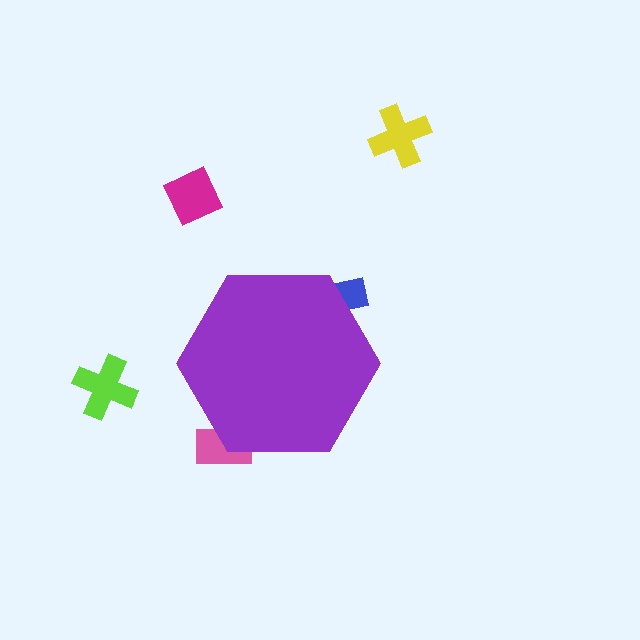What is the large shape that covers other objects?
A purple hexagon.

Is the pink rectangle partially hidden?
Yes, the pink rectangle is partially hidden behind the purple hexagon.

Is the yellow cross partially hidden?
No, the yellow cross is fully visible.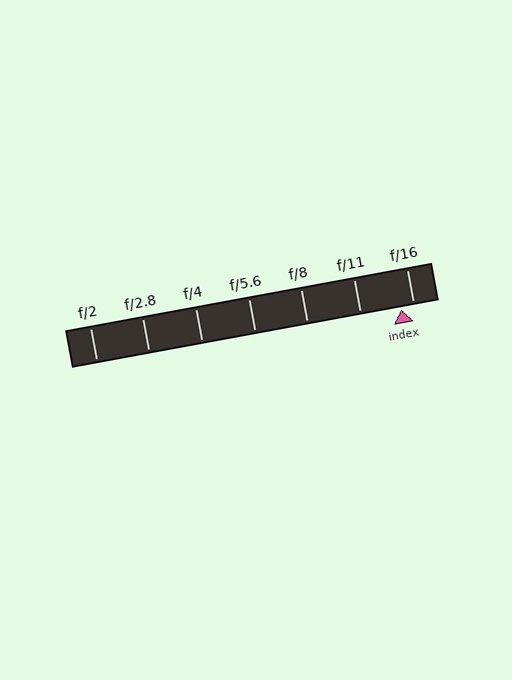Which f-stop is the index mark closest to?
The index mark is closest to f/16.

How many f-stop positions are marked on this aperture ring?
There are 7 f-stop positions marked.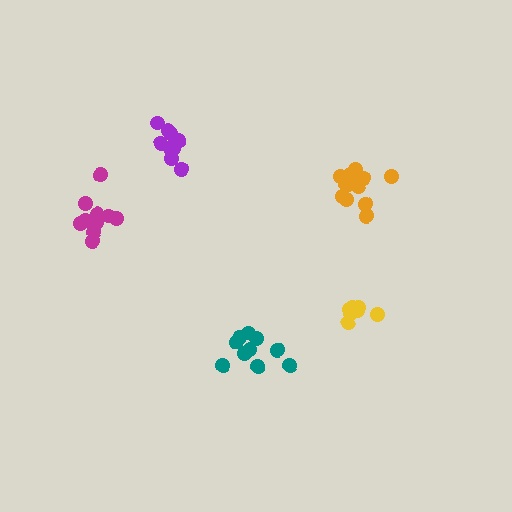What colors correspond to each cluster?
The clusters are colored: yellow, magenta, purple, orange, teal.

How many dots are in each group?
Group 1: 8 dots, Group 2: 10 dots, Group 3: 9 dots, Group 4: 13 dots, Group 5: 11 dots (51 total).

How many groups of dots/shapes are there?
There are 5 groups.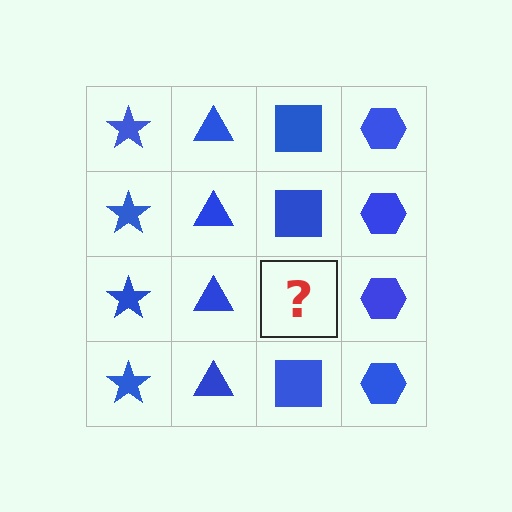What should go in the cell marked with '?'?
The missing cell should contain a blue square.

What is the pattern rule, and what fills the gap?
The rule is that each column has a consistent shape. The gap should be filled with a blue square.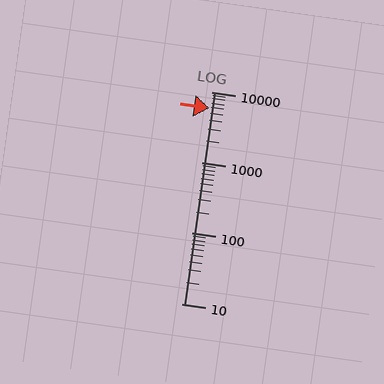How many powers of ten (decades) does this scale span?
The scale spans 3 decades, from 10 to 10000.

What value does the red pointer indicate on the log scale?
The pointer indicates approximately 5800.